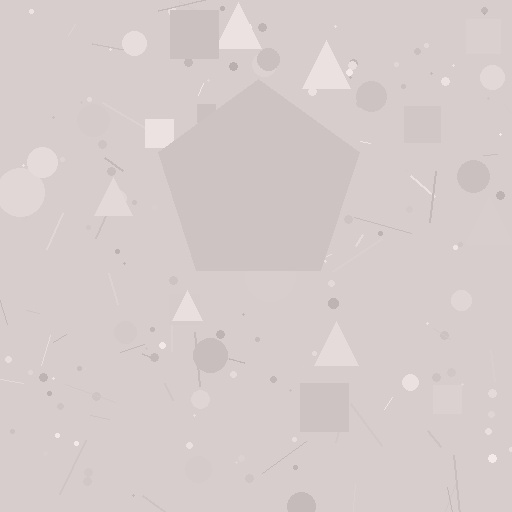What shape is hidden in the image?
A pentagon is hidden in the image.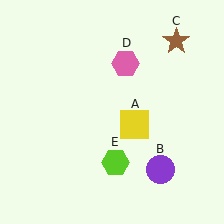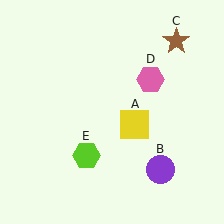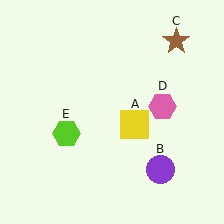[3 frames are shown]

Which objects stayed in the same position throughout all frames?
Yellow square (object A) and purple circle (object B) and brown star (object C) remained stationary.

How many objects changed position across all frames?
2 objects changed position: pink hexagon (object D), lime hexagon (object E).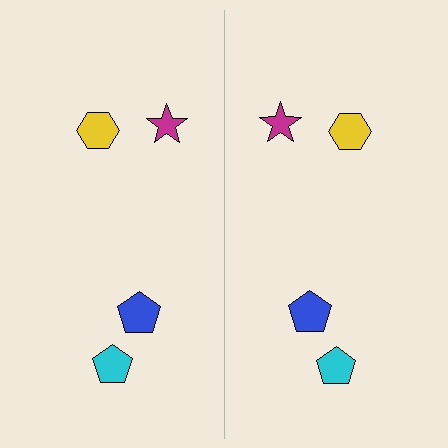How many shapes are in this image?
There are 8 shapes in this image.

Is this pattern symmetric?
Yes, this pattern has bilateral (reflection) symmetry.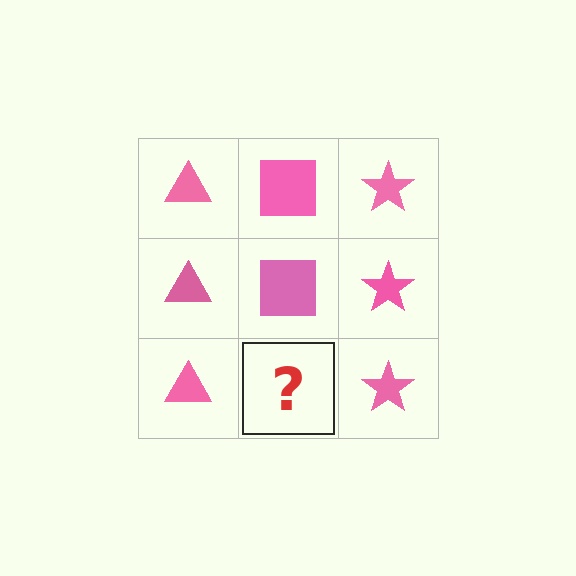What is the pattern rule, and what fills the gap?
The rule is that each column has a consistent shape. The gap should be filled with a pink square.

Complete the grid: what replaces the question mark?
The question mark should be replaced with a pink square.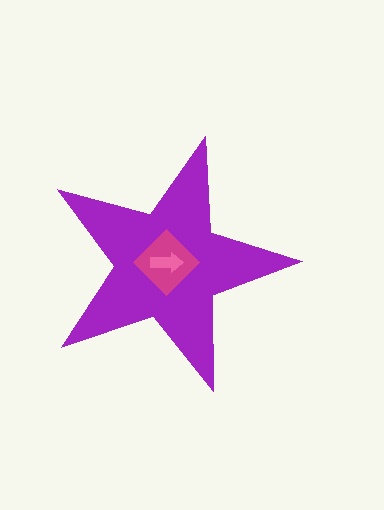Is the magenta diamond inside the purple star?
Yes.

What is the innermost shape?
The pink arrow.